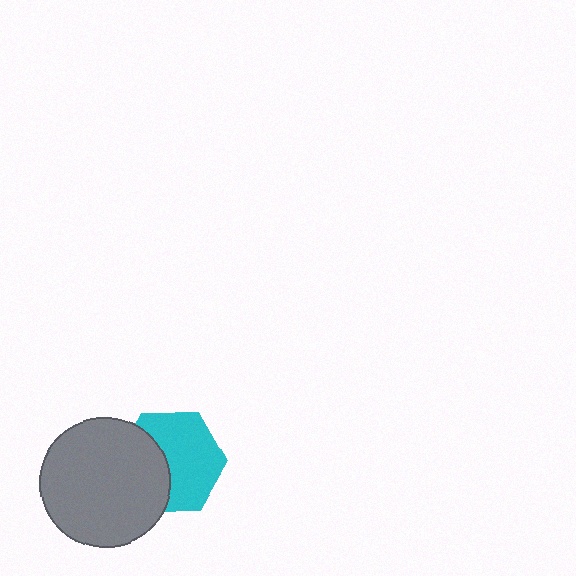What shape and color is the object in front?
The object in front is a gray circle.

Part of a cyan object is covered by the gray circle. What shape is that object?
It is a hexagon.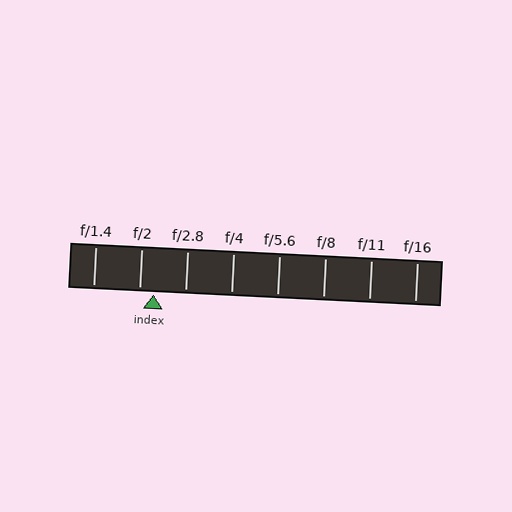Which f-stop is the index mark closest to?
The index mark is closest to f/2.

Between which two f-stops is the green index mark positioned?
The index mark is between f/2 and f/2.8.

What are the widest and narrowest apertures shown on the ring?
The widest aperture shown is f/1.4 and the narrowest is f/16.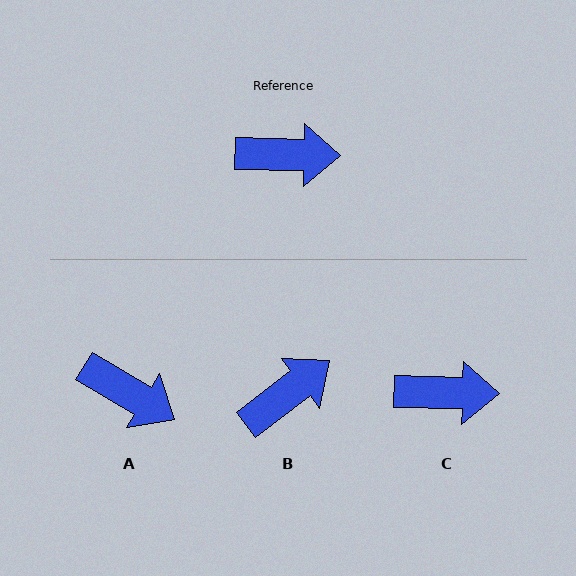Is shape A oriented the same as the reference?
No, it is off by about 30 degrees.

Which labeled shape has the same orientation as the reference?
C.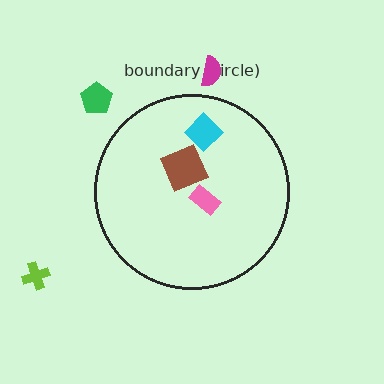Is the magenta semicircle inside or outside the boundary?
Outside.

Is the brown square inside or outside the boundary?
Inside.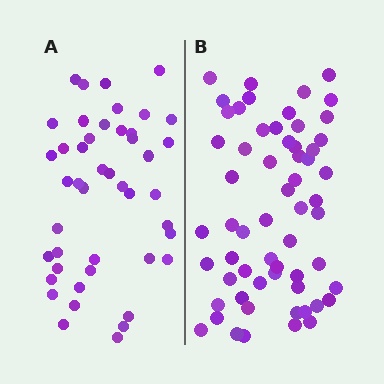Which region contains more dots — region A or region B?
Region B (the right region) has more dots.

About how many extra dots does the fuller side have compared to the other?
Region B has approximately 15 more dots than region A.